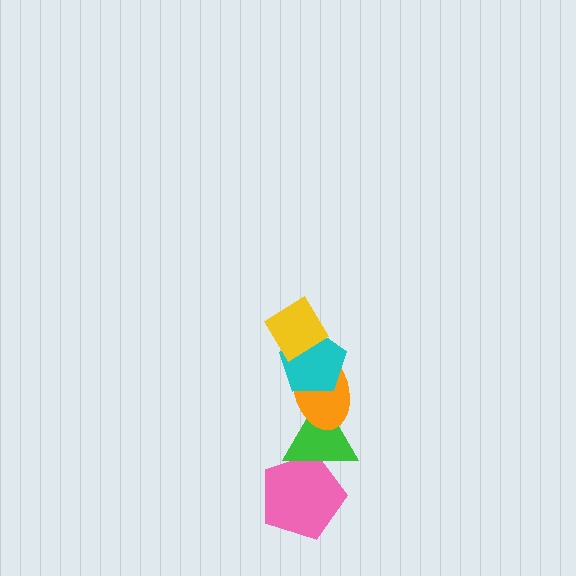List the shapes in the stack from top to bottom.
From top to bottom: the yellow diamond, the cyan pentagon, the orange ellipse, the green triangle, the pink pentagon.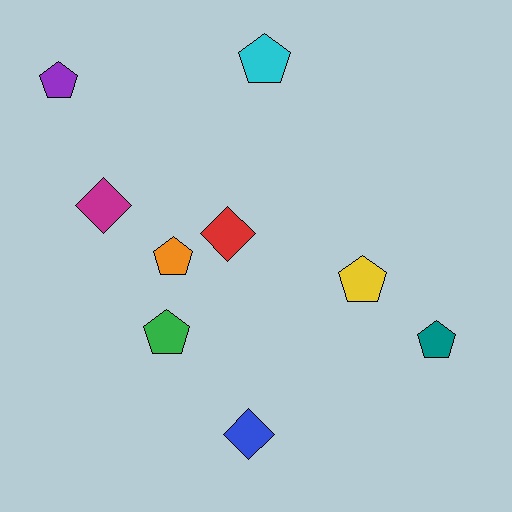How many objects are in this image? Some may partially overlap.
There are 9 objects.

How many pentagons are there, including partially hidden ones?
There are 6 pentagons.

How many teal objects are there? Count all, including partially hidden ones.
There is 1 teal object.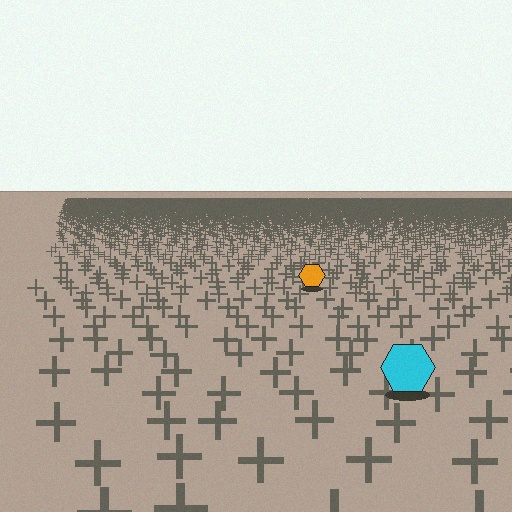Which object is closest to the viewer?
The cyan hexagon is closest. The texture marks near it are larger and more spread out.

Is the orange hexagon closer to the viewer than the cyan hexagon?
No. The cyan hexagon is closer — you can tell from the texture gradient: the ground texture is coarser near it.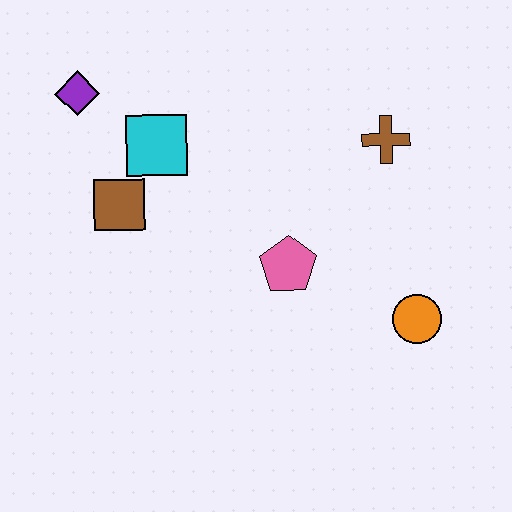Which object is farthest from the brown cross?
The purple diamond is farthest from the brown cross.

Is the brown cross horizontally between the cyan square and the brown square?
No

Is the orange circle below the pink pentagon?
Yes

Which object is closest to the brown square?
The cyan square is closest to the brown square.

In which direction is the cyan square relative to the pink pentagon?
The cyan square is to the left of the pink pentagon.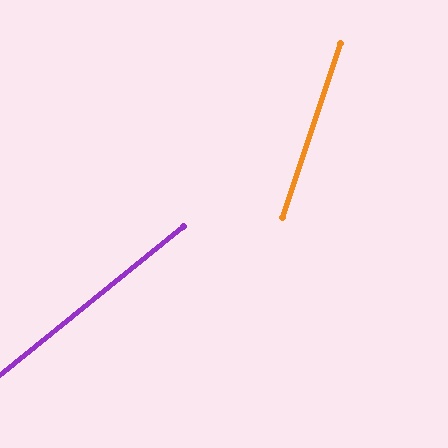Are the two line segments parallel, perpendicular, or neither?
Neither parallel nor perpendicular — they differ by about 33°.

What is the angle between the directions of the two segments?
Approximately 33 degrees.